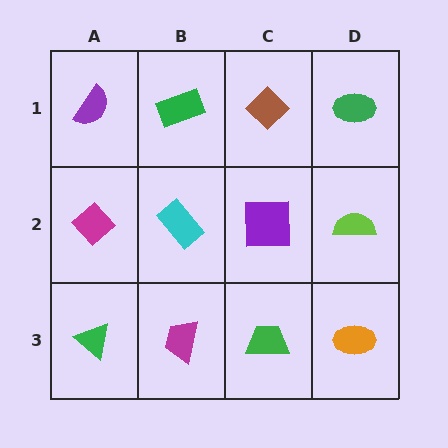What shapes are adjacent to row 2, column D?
A green ellipse (row 1, column D), an orange ellipse (row 3, column D), a purple square (row 2, column C).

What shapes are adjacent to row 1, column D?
A lime semicircle (row 2, column D), a brown diamond (row 1, column C).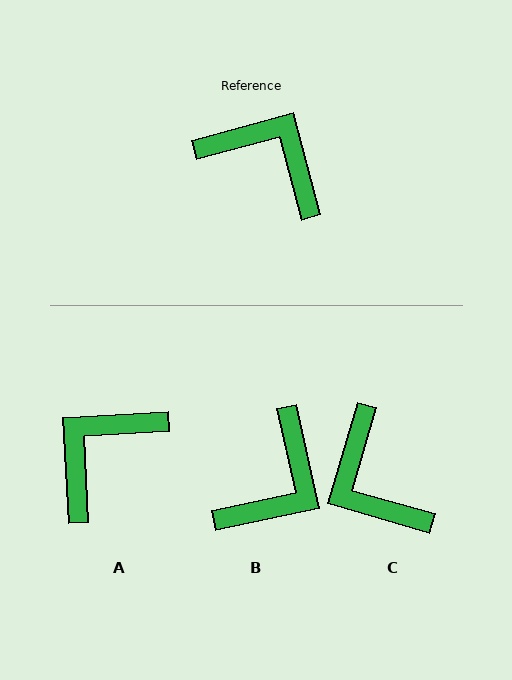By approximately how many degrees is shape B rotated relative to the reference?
Approximately 93 degrees clockwise.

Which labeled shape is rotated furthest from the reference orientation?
C, about 149 degrees away.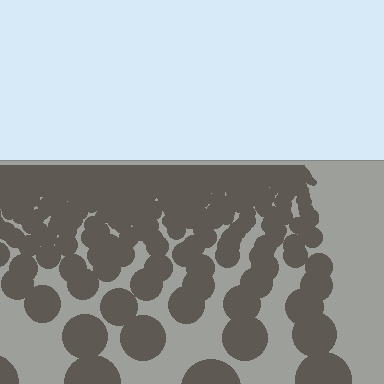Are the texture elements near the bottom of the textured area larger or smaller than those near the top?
Larger. Near the bottom, elements are closer to the viewer and appear at a bigger on-screen size.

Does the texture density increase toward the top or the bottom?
Density increases toward the top.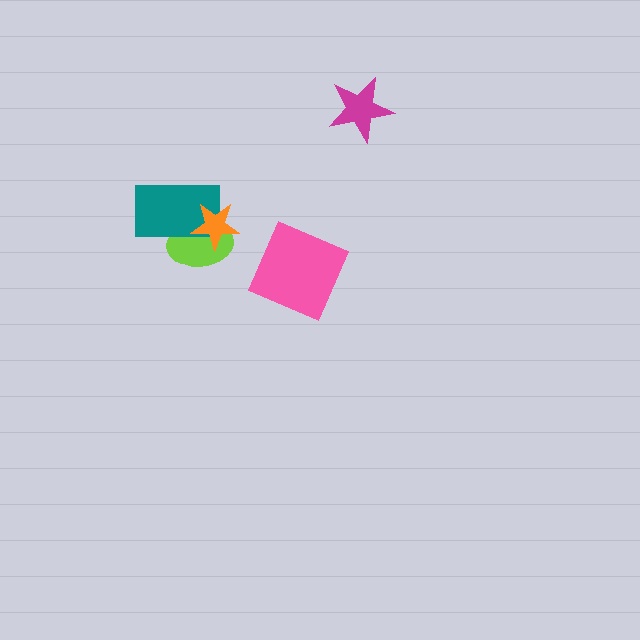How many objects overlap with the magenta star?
0 objects overlap with the magenta star.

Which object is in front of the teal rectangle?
The orange star is in front of the teal rectangle.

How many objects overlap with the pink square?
0 objects overlap with the pink square.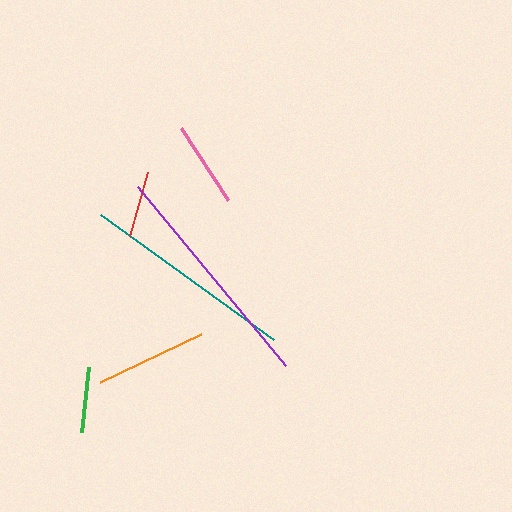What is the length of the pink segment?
The pink segment is approximately 86 pixels long.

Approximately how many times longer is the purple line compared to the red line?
The purple line is approximately 3.5 times the length of the red line.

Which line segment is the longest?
The purple line is the longest at approximately 232 pixels.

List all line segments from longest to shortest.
From longest to shortest: purple, teal, orange, pink, red, green.